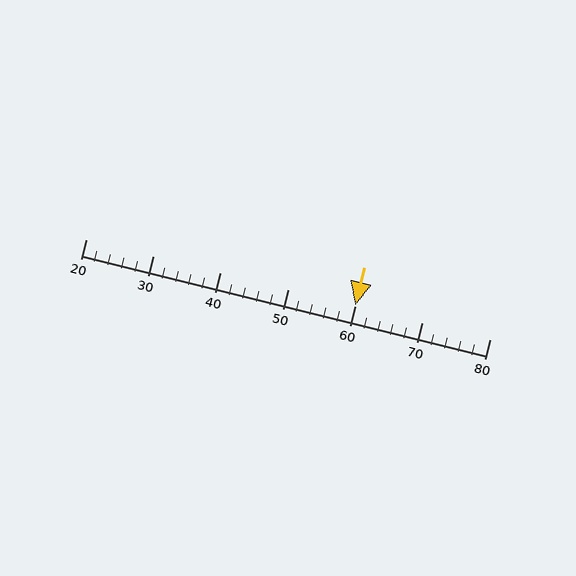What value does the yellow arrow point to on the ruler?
The yellow arrow points to approximately 60.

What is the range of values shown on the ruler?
The ruler shows values from 20 to 80.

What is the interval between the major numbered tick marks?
The major tick marks are spaced 10 units apart.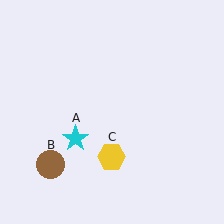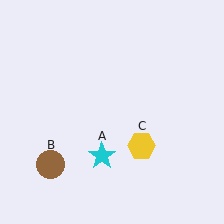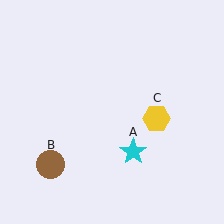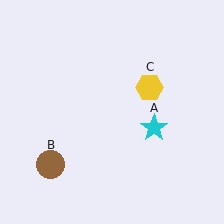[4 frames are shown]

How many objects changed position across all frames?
2 objects changed position: cyan star (object A), yellow hexagon (object C).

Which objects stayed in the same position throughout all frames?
Brown circle (object B) remained stationary.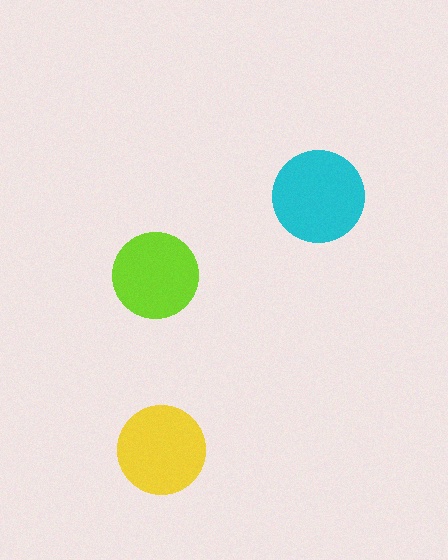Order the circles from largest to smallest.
the cyan one, the yellow one, the lime one.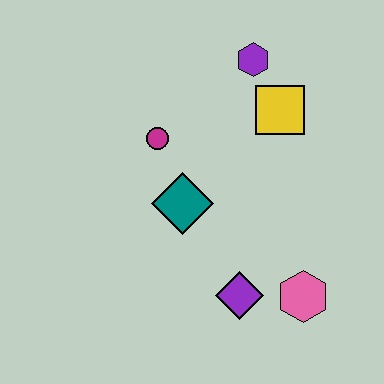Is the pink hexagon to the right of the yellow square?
Yes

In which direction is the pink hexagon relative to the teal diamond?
The pink hexagon is to the right of the teal diamond.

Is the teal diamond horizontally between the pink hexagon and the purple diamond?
No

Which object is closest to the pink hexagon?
The purple diamond is closest to the pink hexagon.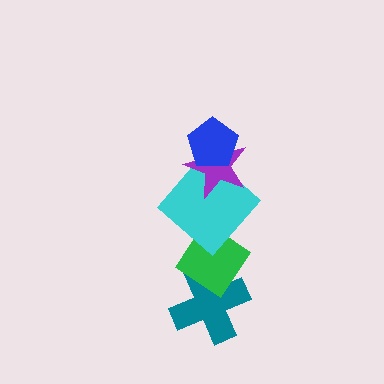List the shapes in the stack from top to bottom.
From top to bottom: the blue pentagon, the purple star, the cyan diamond, the green diamond, the teal cross.